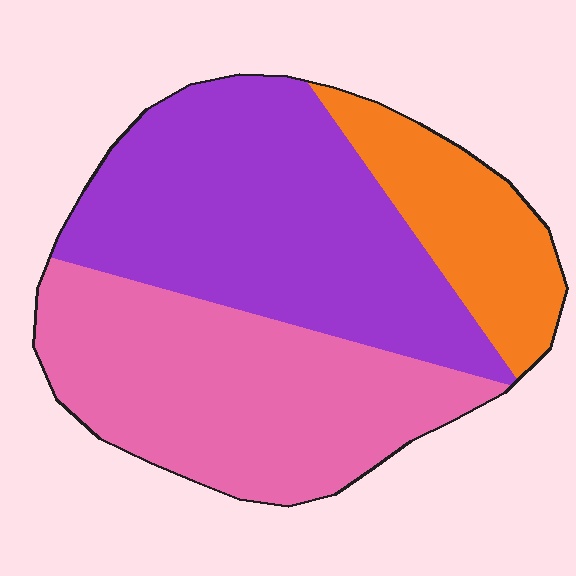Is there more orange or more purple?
Purple.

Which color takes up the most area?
Purple, at roughly 45%.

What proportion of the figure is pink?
Pink covers around 40% of the figure.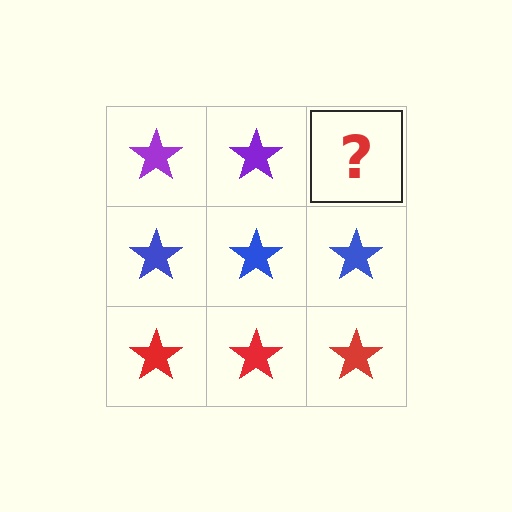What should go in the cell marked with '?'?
The missing cell should contain a purple star.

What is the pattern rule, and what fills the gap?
The rule is that each row has a consistent color. The gap should be filled with a purple star.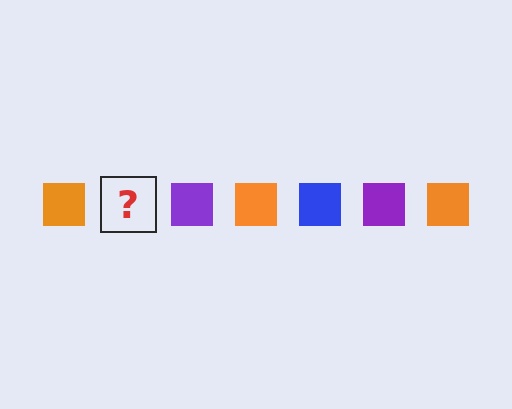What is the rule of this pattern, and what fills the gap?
The rule is that the pattern cycles through orange, blue, purple squares. The gap should be filled with a blue square.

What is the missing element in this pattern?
The missing element is a blue square.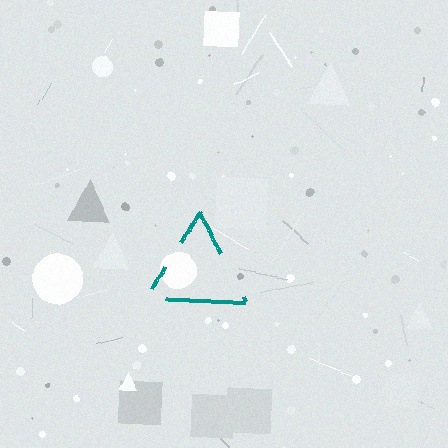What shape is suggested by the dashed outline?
The dashed outline suggests a triangle.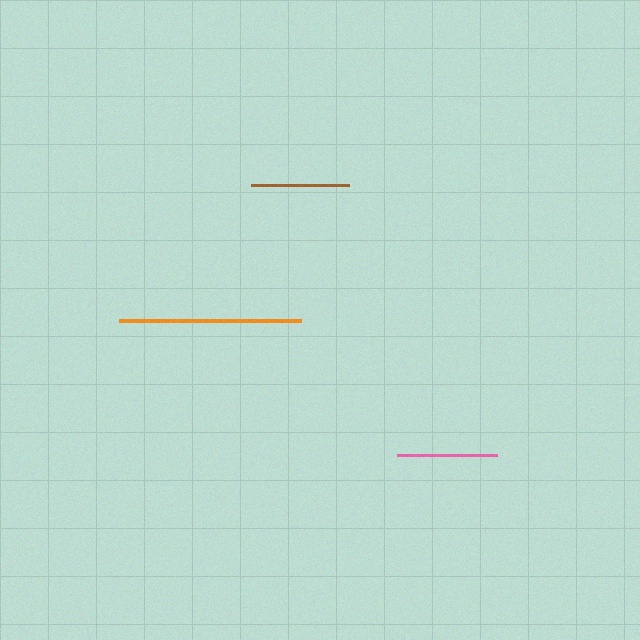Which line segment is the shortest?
The brown line is the shortest at approximately 99 pixels.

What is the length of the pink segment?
The pink segment is approximately 100 pixels long.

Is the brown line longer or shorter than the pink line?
The pink line is longer than the brown line.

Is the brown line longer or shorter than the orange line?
The orange line is longer than the brown line.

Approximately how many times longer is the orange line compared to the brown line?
The orange line is approximately 1.9 times the length of the brown line.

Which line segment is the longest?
The orange line is the longest at approximately 182 pixels.